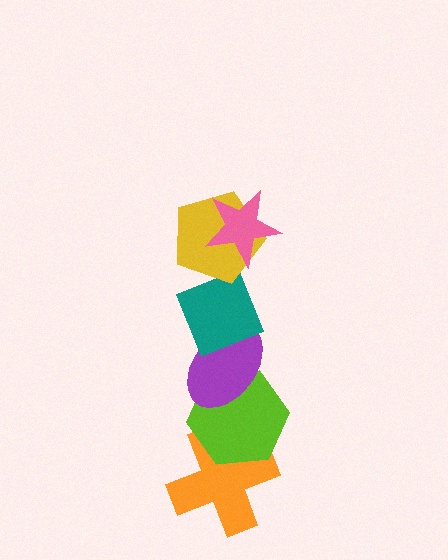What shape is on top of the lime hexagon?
The purple ellipse is on top of the lime hexagon.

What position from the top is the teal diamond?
The teal diamond is 3rd from the top.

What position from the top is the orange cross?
The orange cross is 6th from the top.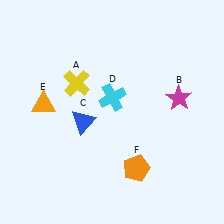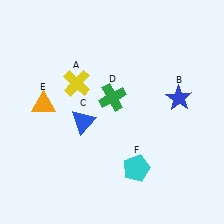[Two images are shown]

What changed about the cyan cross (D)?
In Image 1, D is cyan. In Image 2, it changed to green.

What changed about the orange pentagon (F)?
In Image 1, F is orange. In Image 2, it changed to cyan.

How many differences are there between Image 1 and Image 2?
There are 3 differences between the two images.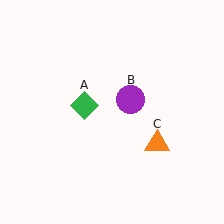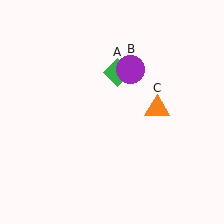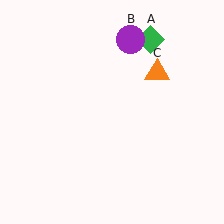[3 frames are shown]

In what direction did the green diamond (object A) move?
The green diamond (object A) moved up and to the right.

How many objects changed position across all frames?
3 objects changed position: green diamond (object A), purple circle (object B), orange triangle (object C).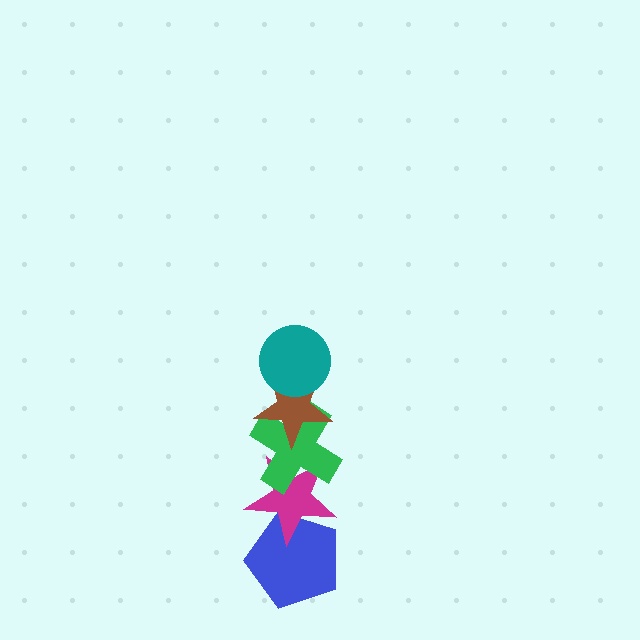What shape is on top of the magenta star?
The green cross is on top of the magenta star.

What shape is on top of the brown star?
The teal circle is on top of the brown star.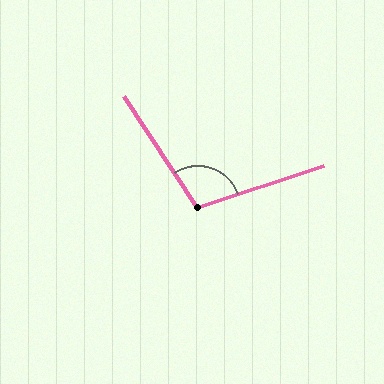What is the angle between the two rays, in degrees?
Approximately 105 degrees.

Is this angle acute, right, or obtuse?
It is obtuse.